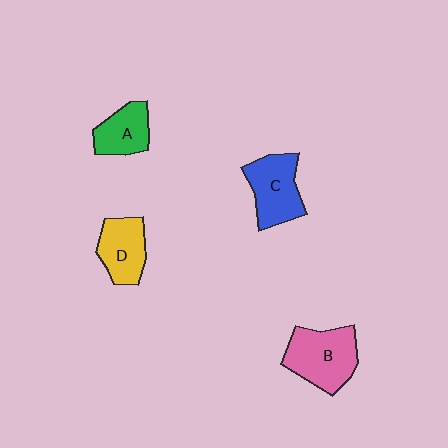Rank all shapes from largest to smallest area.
From largest to smallest: B (pink), C (blue), D (yellow), A (green).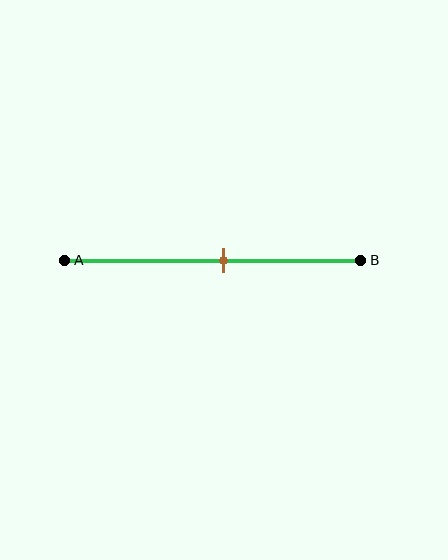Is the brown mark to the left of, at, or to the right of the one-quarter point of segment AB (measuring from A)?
The brown mark is to the right of the one-quarter point of segment AB.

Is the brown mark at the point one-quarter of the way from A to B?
No, the mark is at about 55% from A, not at the 25% one-quarter point.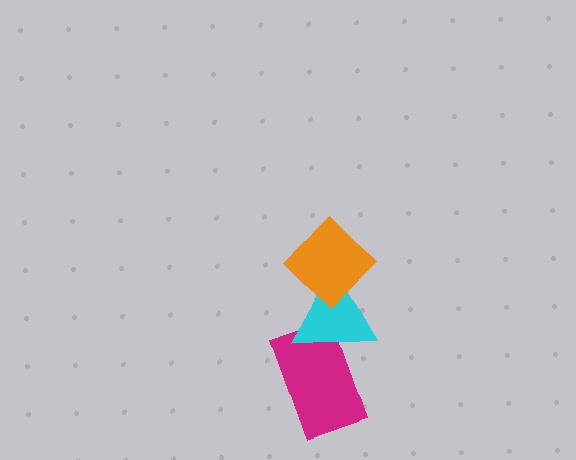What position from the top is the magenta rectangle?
The magenta rectangle is 3rd from the top.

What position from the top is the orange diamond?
The orange diamond is 1st from the top.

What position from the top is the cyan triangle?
The cyan triangle is 2nd from the top.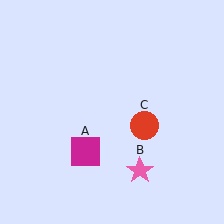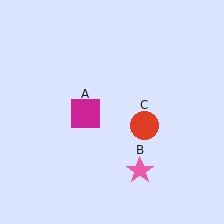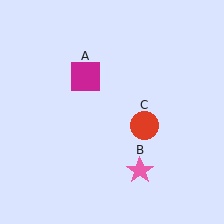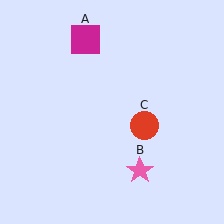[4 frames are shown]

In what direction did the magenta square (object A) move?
The magenta square (object A) moved up.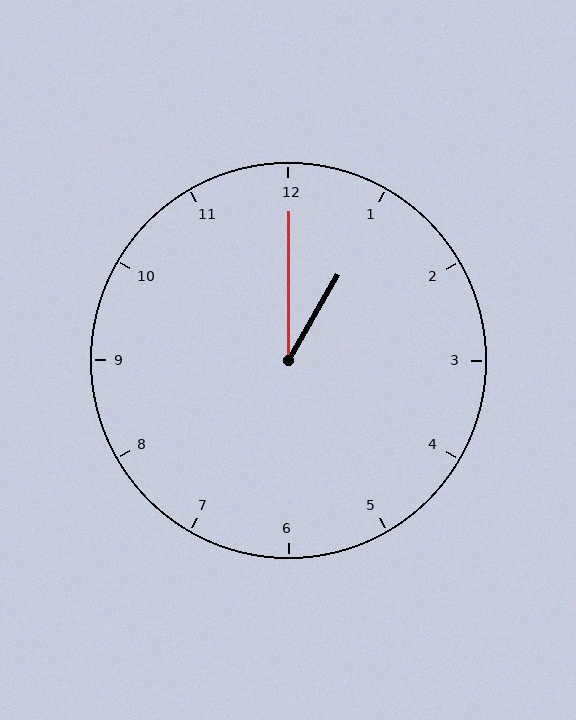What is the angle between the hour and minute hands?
Approximately 30 degrees.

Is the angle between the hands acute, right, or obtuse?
It is acute.